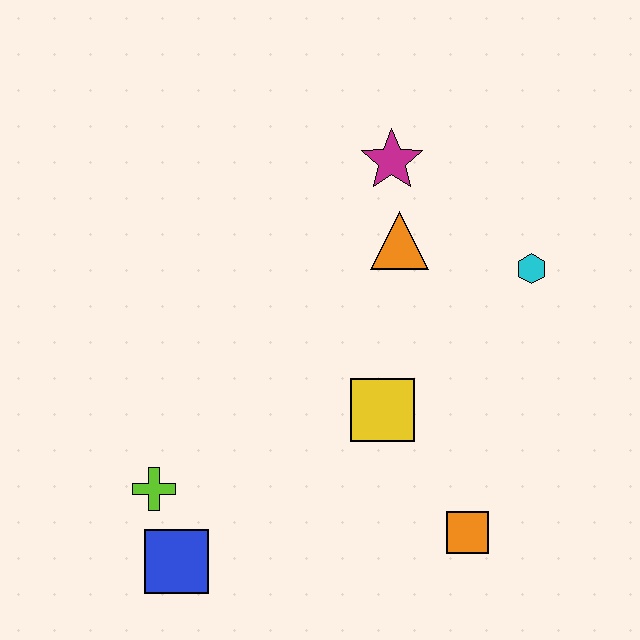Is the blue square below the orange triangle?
Yes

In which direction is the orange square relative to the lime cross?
The orange square is to the right of the lime cross.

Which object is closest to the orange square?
The yellow square is closest to the orange square.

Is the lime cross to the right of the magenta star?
No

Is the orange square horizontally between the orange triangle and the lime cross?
No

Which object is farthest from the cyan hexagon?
The blue square is farthest from the cyan hexagon.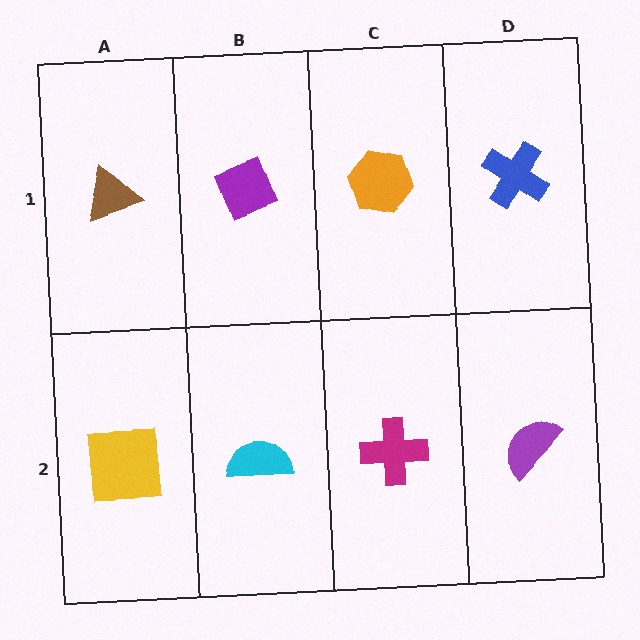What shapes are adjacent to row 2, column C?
An orange hexagon (row 1, column C), a cyan semicircle (row 2, column B), a purple semicircle (row 2, column D).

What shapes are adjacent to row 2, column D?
A blue cross (row 1, column D), a magenta cross (row 2, column C).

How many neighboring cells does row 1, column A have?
2.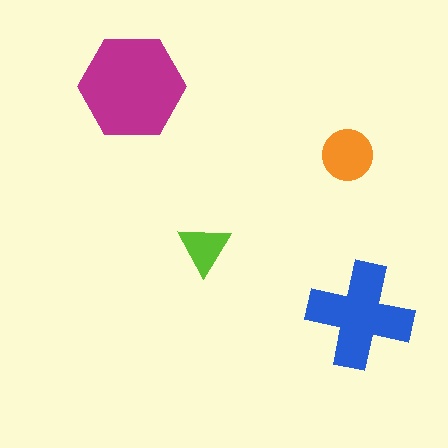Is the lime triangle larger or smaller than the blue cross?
Smaller.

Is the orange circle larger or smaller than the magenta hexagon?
Smaller.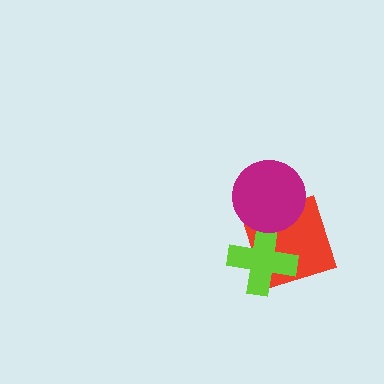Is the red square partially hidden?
Yes, it is partially covered by another shape.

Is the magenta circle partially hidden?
No, no other shape covers it.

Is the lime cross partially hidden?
Yes, it is partially covered by another shape.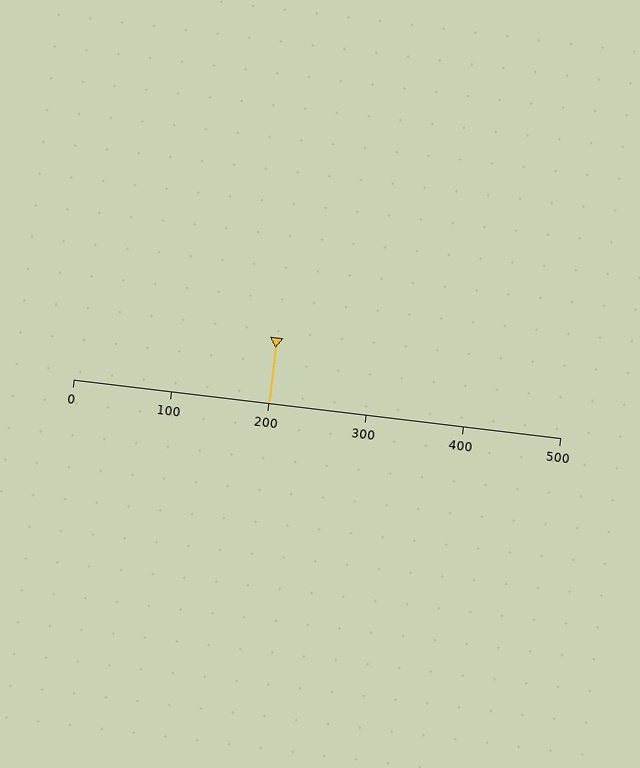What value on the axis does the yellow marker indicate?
The marker indicates approximately 200.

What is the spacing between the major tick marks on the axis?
The major ticks are spaced 100 apart.